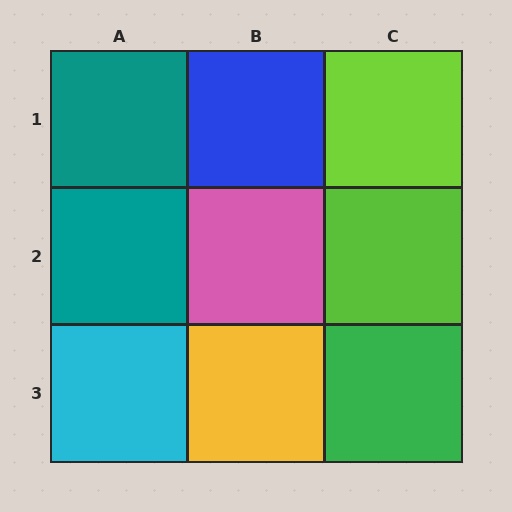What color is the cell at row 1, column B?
Blue.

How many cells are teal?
2 cells are teal.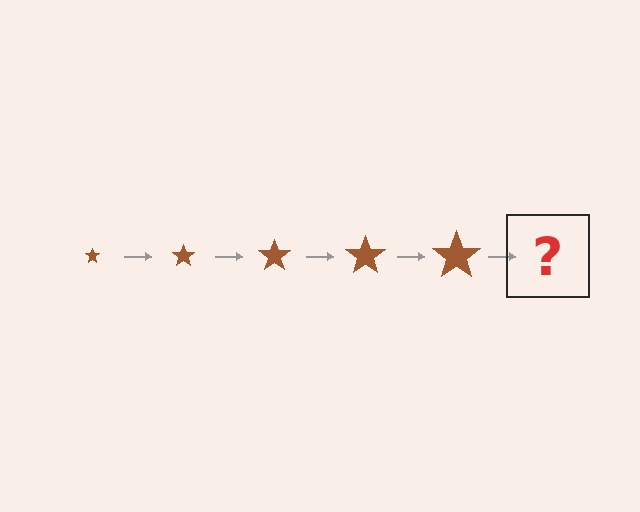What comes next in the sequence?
The next element should be a brown star, larger than the previous one.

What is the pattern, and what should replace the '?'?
The pattern is that the star gets progressively larger each step. The '?' should be a brown star, larger than the previous one.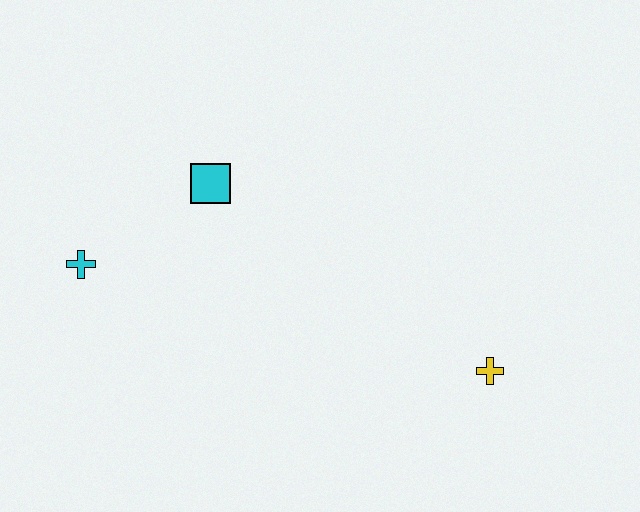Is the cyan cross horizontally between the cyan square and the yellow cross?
No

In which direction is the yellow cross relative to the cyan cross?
The yellow cross is to the right of the cyan cross.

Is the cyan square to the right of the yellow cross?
No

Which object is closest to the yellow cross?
The cyan square is closest to the yellow cross.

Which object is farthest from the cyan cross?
The yellow cross is farthest from the cyan cross.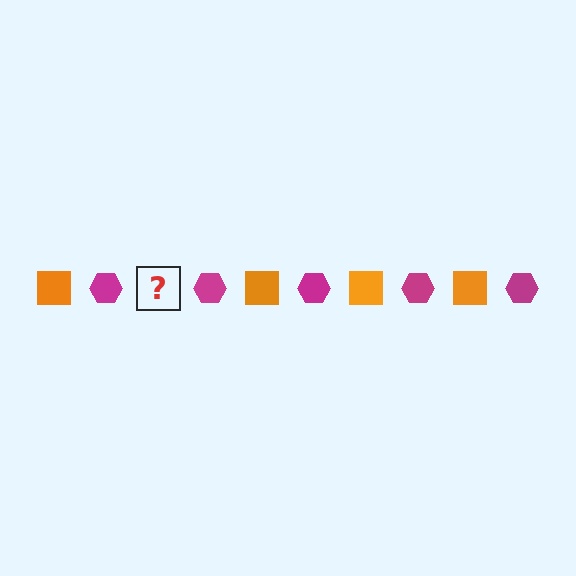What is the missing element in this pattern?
The missing element is an orange square.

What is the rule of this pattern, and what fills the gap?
The rule is that the pattern alternates between orange square and magenta hexagon. The gap should be filled with an orange square.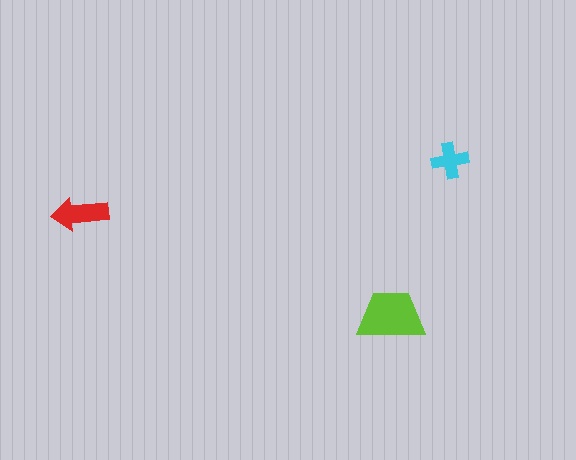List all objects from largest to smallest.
The lime trapezoid, the red arrow, the cyan cross.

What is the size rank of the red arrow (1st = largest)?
2nd.